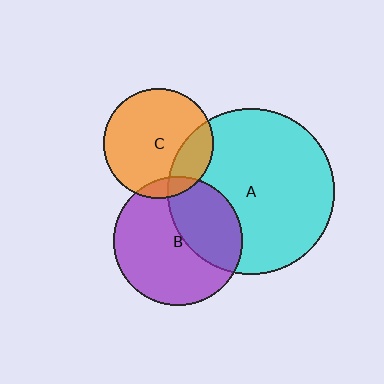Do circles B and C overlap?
Yes.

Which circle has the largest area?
Circle A (cyan).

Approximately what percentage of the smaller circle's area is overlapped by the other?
Approximately 10%.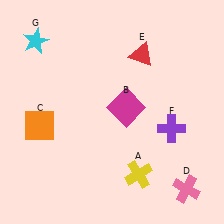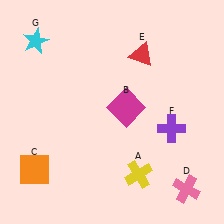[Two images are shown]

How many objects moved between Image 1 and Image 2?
1 object moved between the two images.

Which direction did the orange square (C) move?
The orange square (C) moved down.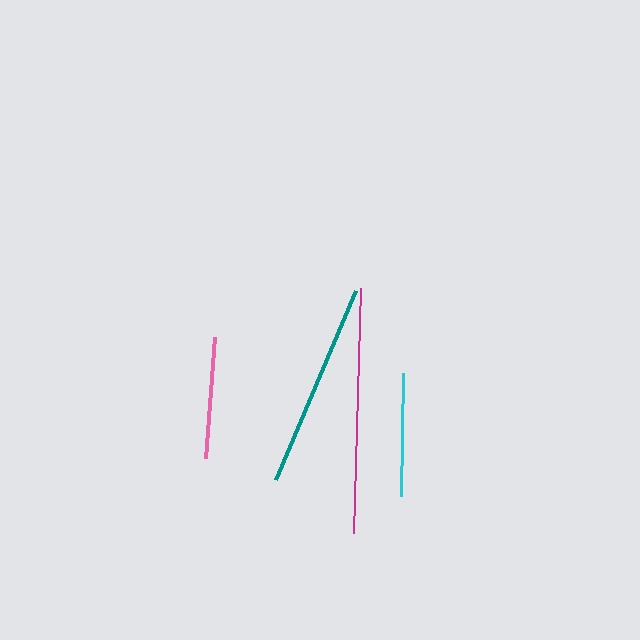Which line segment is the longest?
The magenta line is the longest at approximately 244 pixels.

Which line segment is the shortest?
The pink line is the shortest at approximately 121 pixels.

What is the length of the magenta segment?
The magenta segment is approximately 244 pixels long.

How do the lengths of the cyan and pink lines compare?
The cyan and pink lines are approximately the same length.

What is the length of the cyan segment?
The cyan segment is approximately 124 pixels long.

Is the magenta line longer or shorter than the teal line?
The magenta line is longer than the teal line.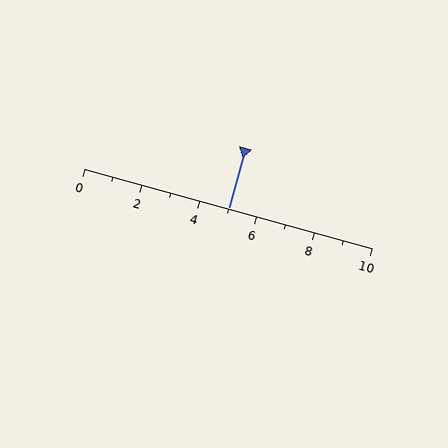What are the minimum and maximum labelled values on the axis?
The axis runs from 0 to 10.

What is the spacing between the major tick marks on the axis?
The major ticks are spaced 2 apart.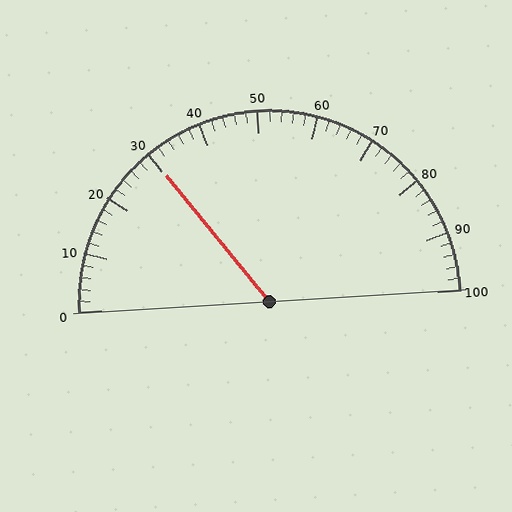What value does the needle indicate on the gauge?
The needle indicates approximately 30.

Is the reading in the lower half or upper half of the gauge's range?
The reading is in the lower half of the range (0 to 100).